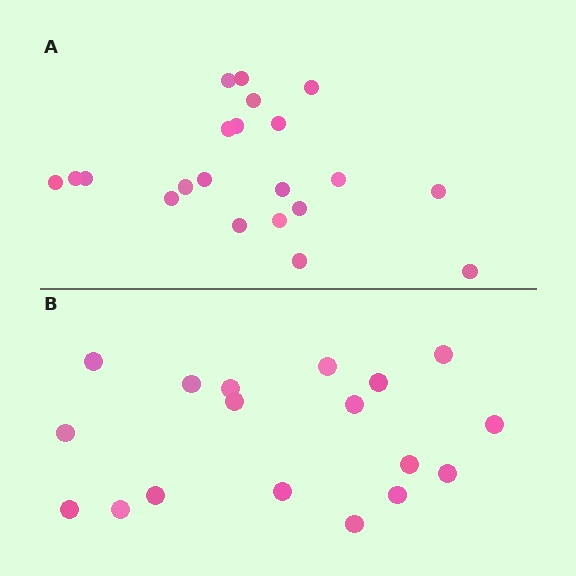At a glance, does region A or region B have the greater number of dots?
Region A (the top region) has more dots.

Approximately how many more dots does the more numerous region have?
Region A has just a few more — roughly 2 or 3 more dots than region B.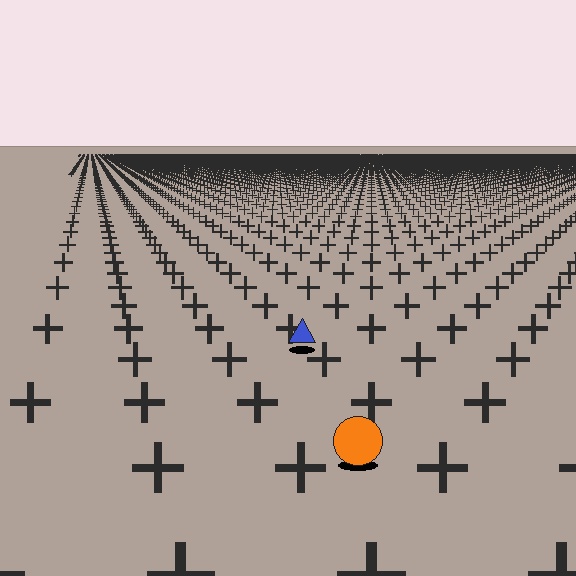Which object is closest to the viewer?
The orange circle is closest. The texture marks near it are larger and more spread out.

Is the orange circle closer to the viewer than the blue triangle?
Yes. The orange circle is closer — you can tell from the texture gradient: the ground texture is coarser near it.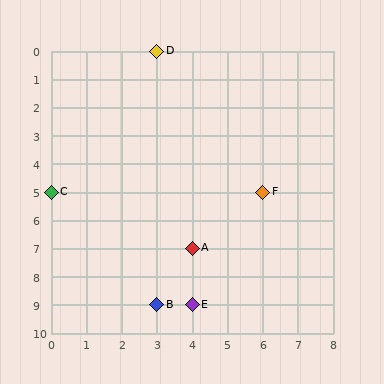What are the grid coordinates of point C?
Point C is at grid coordinates (0, 5).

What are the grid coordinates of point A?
Point A is at grid coordinates (4, 7).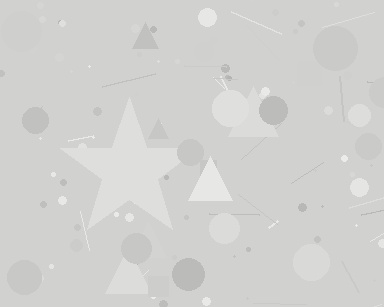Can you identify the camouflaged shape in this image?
The camouflaged shape is a star.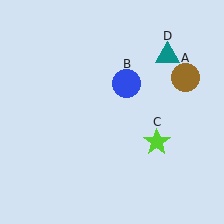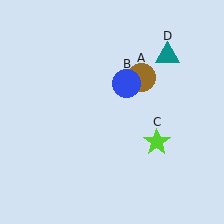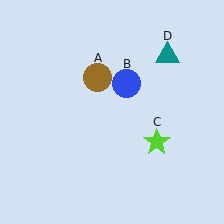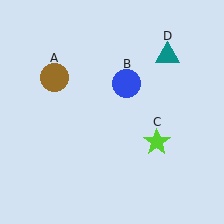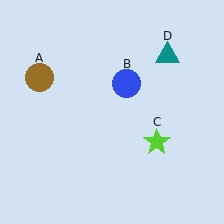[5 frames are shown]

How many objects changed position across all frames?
1 object changed position: brown circle (object A).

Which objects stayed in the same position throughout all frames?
Blue circle (object B) and lime star (object C) and teal triangle (object D) remained stationary.